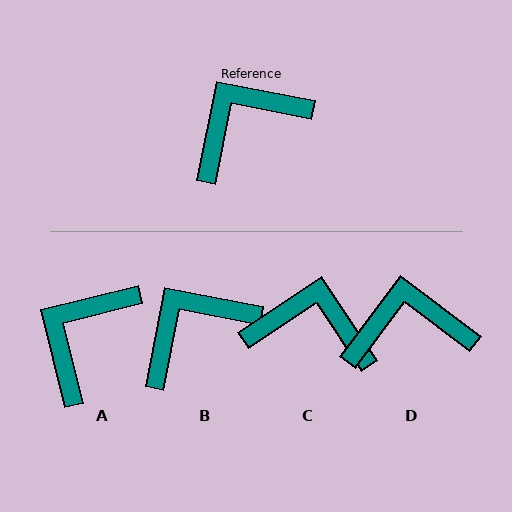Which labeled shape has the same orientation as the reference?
B.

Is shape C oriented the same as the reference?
No, it is off by about 45 degrees.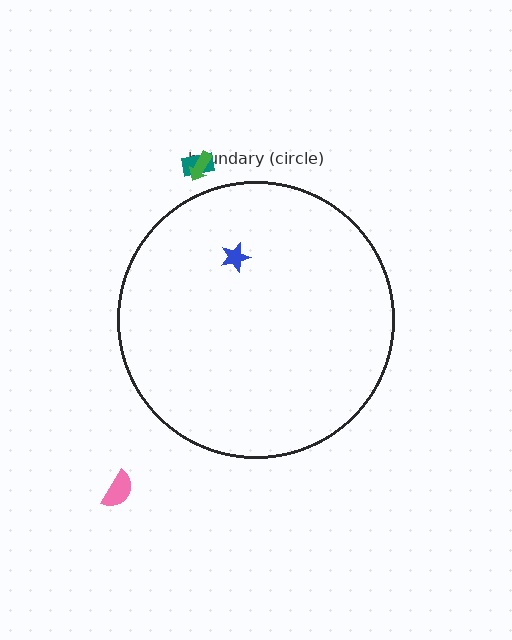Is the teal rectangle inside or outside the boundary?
Outside.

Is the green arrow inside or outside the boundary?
Outside.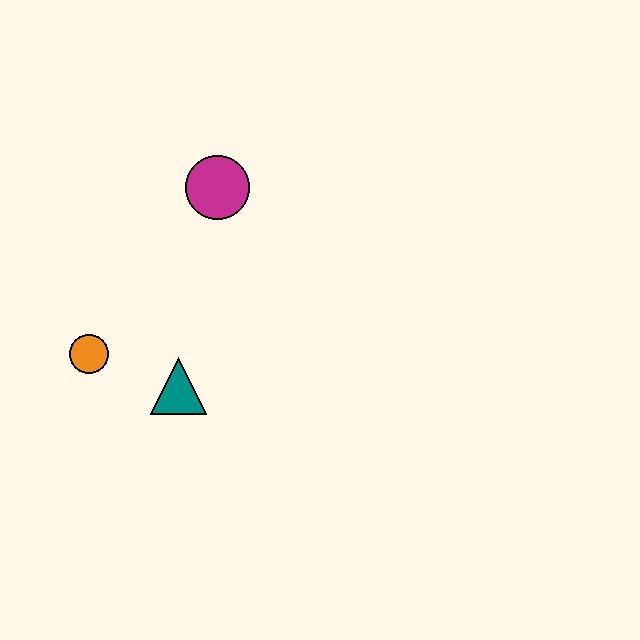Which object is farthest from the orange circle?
The magenta circle is farthest from the orange circle.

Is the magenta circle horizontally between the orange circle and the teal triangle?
No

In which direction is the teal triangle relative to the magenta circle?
The teal triangle is below the magenta circle.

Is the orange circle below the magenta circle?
Yes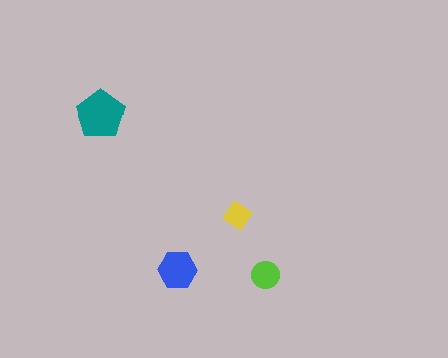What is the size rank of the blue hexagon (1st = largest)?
2nd.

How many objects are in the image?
There are 4 objects in the image.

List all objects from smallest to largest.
The yellow diamond, the lime circle, the blue hexagon, the teal pentagon.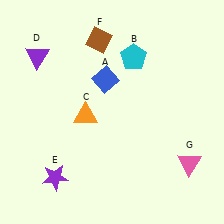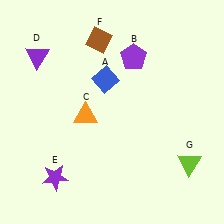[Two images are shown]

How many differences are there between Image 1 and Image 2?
There are 2 differences between the two images.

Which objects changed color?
B changed from cyan to purple. G changed from pink to lime.